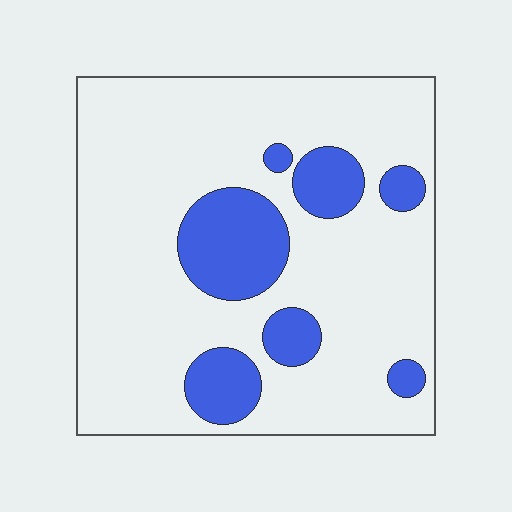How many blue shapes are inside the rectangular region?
7.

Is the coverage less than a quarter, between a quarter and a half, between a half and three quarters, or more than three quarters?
Less than a quarter.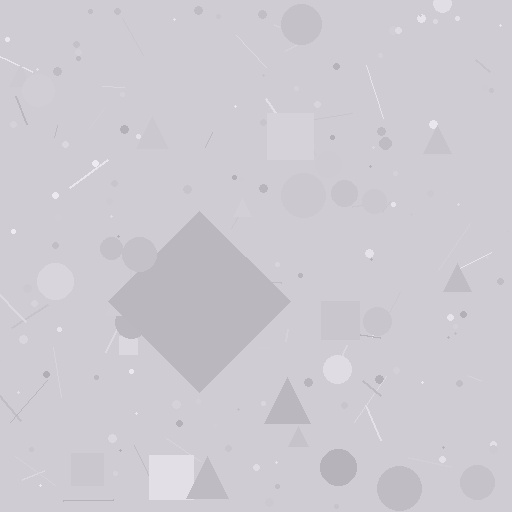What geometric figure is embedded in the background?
A diamond is embedded in the background.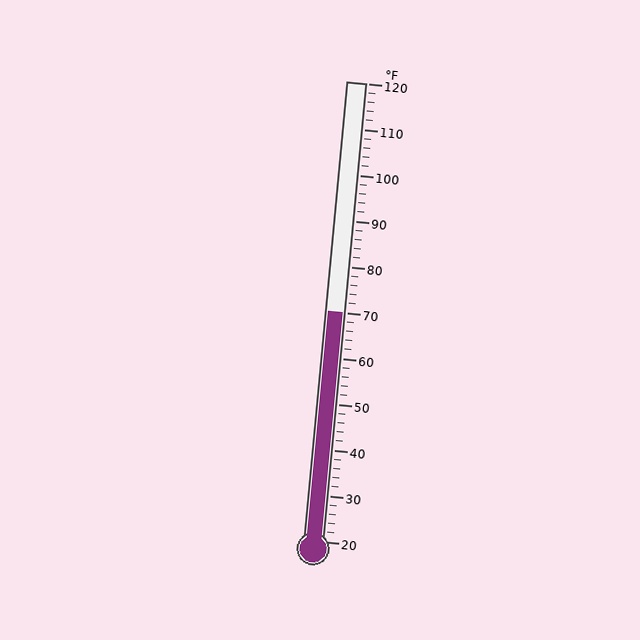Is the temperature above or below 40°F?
The temperature is above 40°F.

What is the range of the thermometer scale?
The thermometer scale ranges from 20°F to 120°F.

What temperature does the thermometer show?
The thermometer shows approximately 70°F.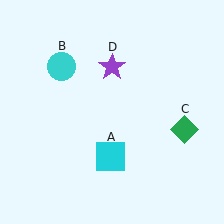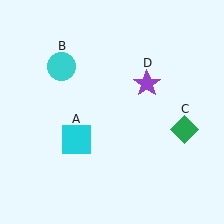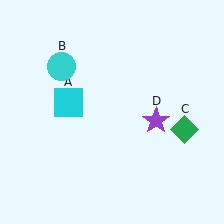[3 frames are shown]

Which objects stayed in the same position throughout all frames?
Cyan circle (object B) and green diamond (object C) remained stationary.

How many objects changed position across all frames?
2 objects changed position: cyan square (object A), purple star (object D).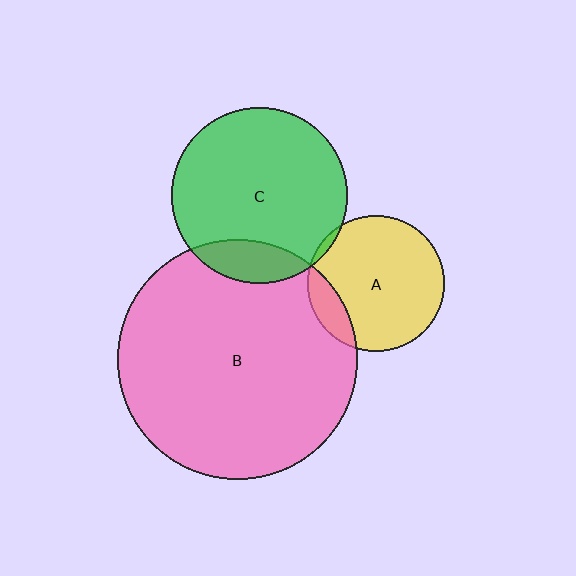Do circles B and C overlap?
Yes.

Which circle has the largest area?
Circle B (pink).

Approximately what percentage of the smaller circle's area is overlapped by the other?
Approximately 15%.